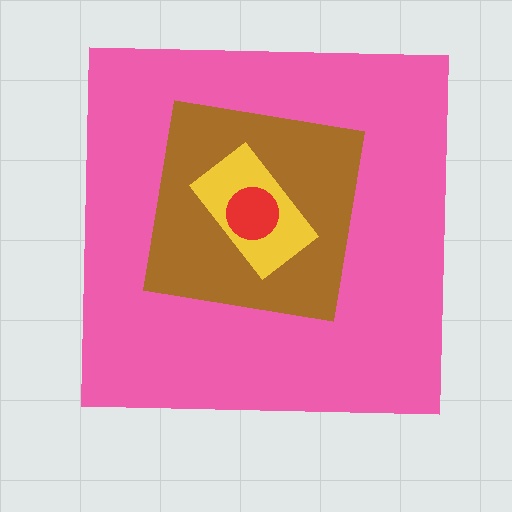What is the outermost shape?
The pink square.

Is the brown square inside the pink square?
Yes.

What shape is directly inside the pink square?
The brown square.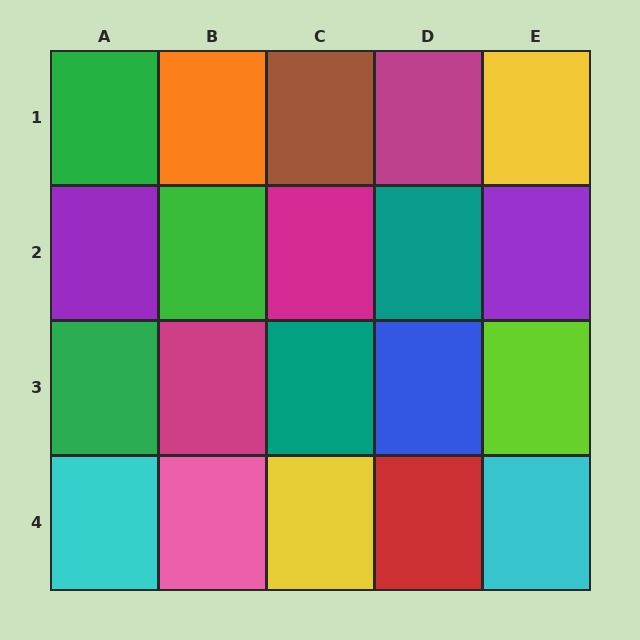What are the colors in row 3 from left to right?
Green, magenta, teal, blue, lime.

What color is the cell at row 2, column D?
Teal.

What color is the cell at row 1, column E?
Yellow.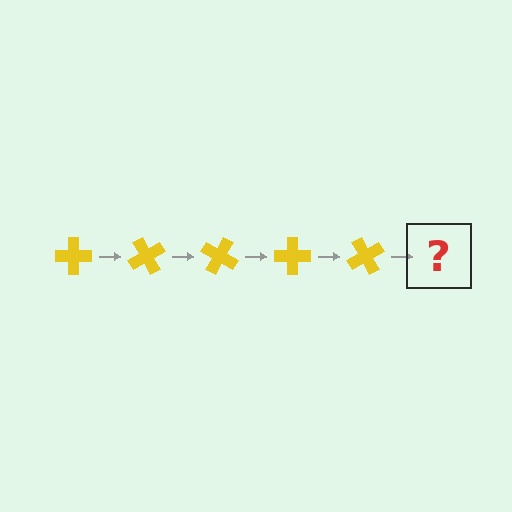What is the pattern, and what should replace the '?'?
The pattern is that the cross rotates 60 degrees each step. The '?' should be a yellow cross rotated 300 degrees.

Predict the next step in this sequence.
The next step is a yellow cross rotated 300 degrees.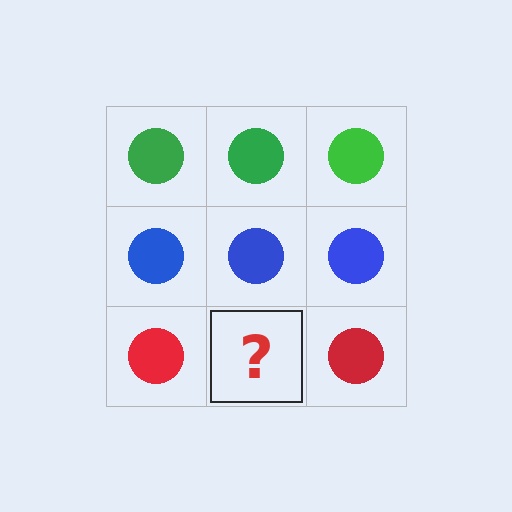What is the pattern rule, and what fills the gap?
The rule is that each row has a consistent color. The gap should be filled with a red circle.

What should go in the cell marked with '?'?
The missing cell should contain a red circle.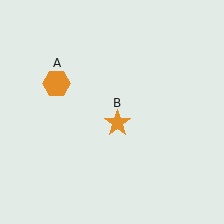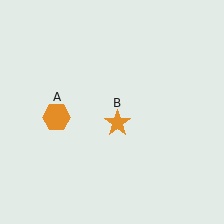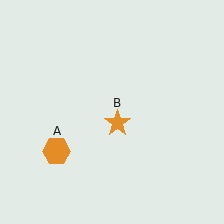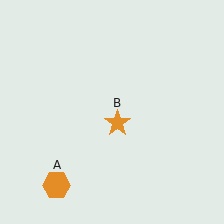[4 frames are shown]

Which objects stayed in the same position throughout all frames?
Orange star (object B) remained stationary.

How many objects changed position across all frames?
1 object changed position: orange hexagon (object A).